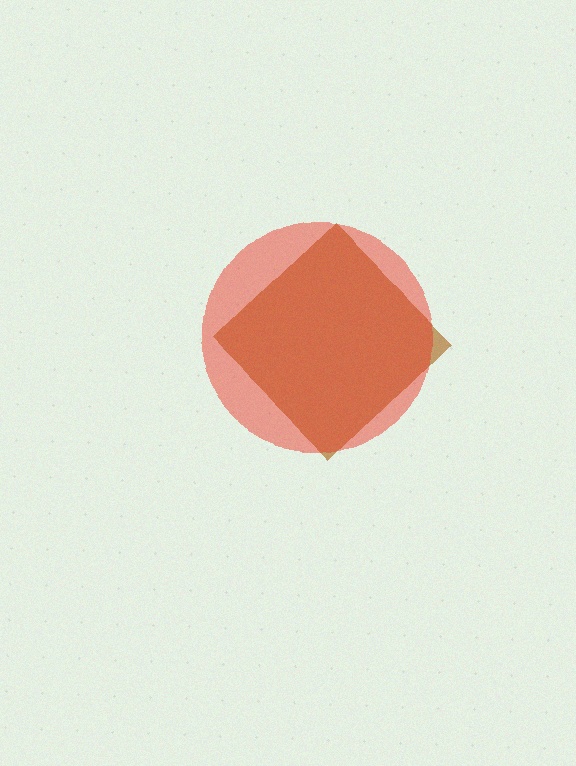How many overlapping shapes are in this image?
There are 2 overlapping shapes in the image.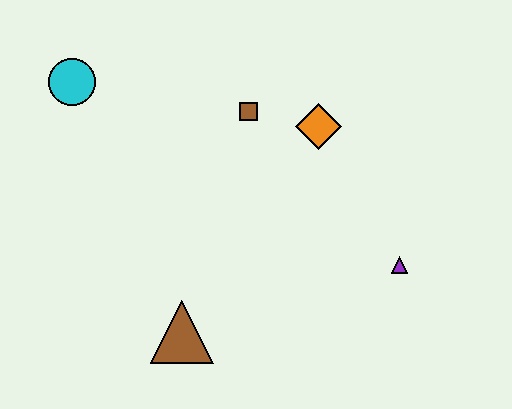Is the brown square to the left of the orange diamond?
Yes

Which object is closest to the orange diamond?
The brown square is closest to the orange diamond.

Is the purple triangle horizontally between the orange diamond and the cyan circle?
No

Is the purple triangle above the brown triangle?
Yes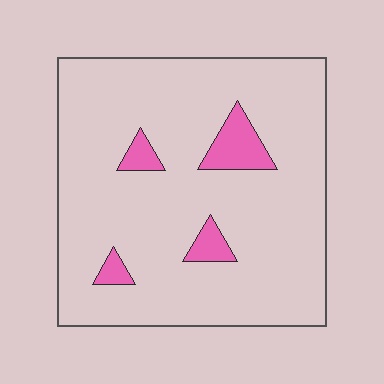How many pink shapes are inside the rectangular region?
4.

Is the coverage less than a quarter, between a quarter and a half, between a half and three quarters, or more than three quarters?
Less than a quarter.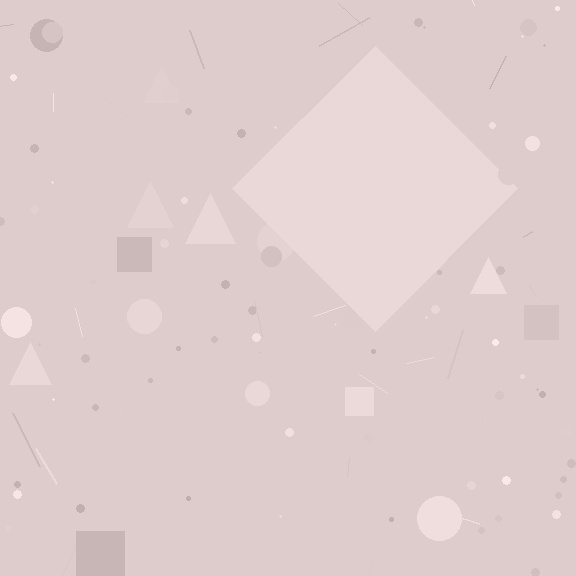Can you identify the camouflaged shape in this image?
The camouflaged shape is a diamond.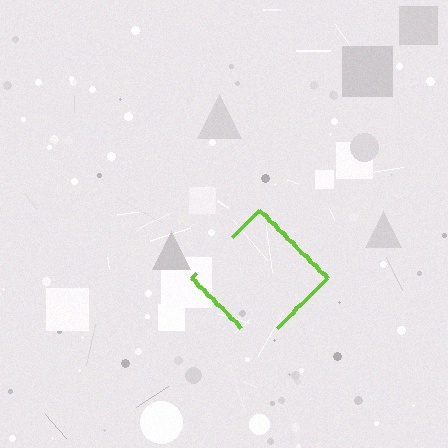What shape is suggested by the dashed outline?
The dashed outline suggests a diamond.